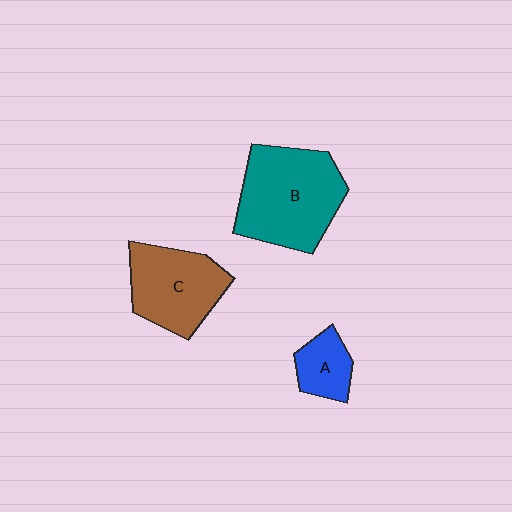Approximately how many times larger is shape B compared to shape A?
Approximately 2.8 times.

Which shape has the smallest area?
Shape A (blue).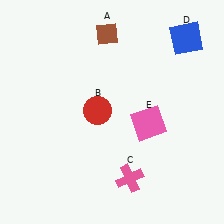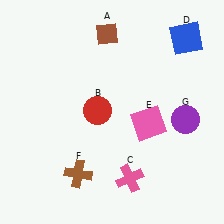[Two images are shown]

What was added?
A brown cross (F), a purple circle (G) were added in Image 2.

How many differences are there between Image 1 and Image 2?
There are 2 differences between the two images.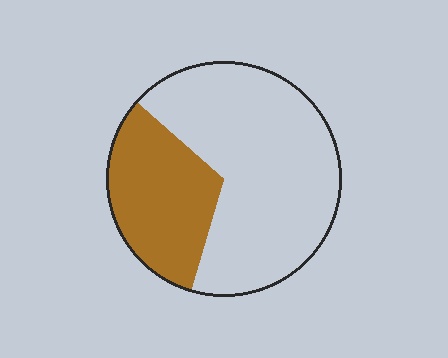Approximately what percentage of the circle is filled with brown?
Approximately 30%.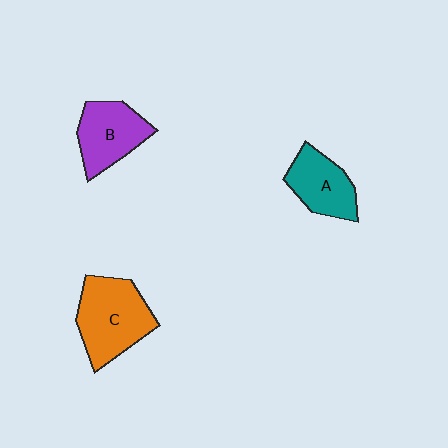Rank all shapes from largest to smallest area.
From largest to smallest: C (orange), B (purple), A (teal).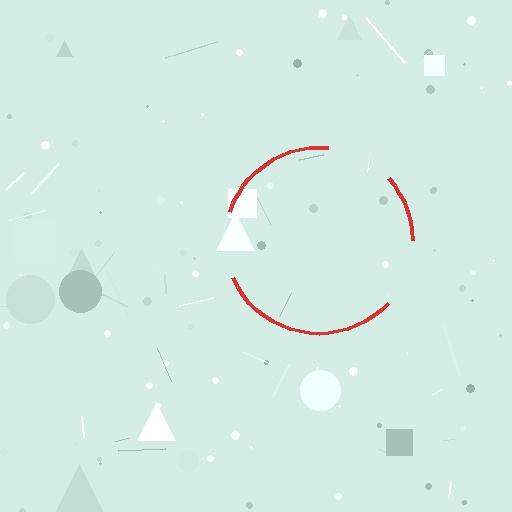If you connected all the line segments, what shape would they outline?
They would outline a circle.